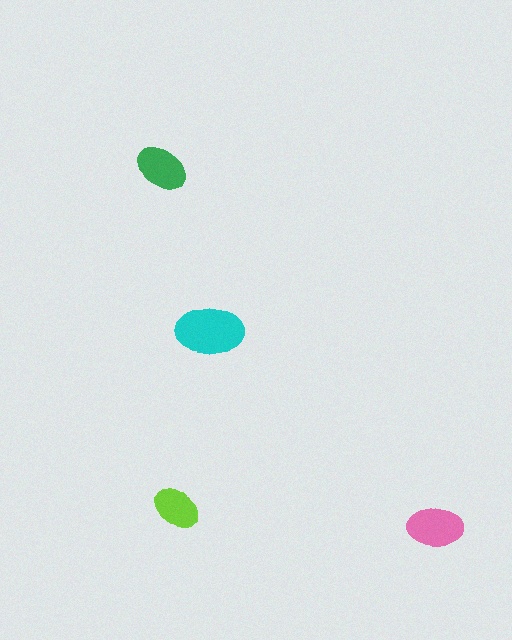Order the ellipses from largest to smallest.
the cyan one, the pink one, the green one, the lime one.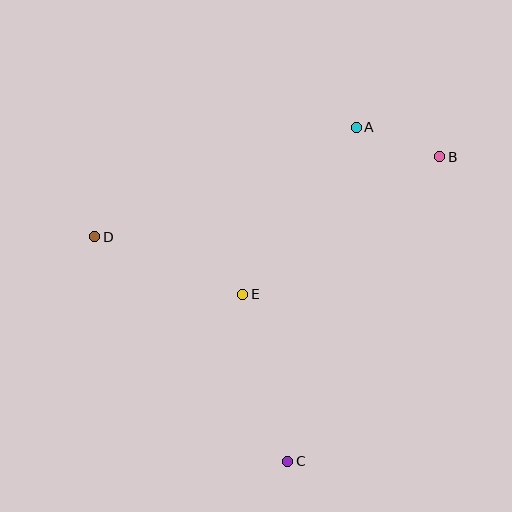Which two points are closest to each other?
Points A and B are closest to each other.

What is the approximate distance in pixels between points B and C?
The distance between B and C is approximately 340 pixels.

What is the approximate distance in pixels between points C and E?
The distance between C and E is approximately 173 pixels.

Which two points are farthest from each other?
Points B and D are farthest from each other.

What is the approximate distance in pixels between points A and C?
The distance between A and C is approximately 341 pixels.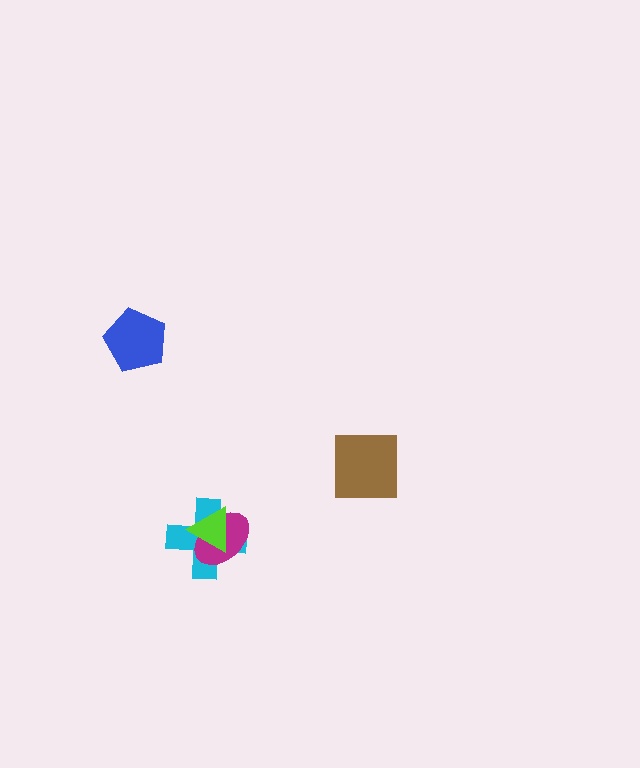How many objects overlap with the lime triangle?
2 objects overlap with the lime triangle.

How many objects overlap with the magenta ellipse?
2 objects overlap with the magenta ellipse.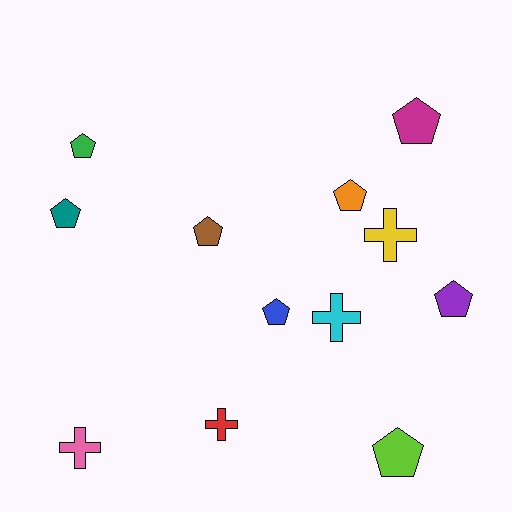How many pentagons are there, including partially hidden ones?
There are 8 pentagons.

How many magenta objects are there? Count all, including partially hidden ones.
There is 1 magenta object.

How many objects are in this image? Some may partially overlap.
There are 12 objects.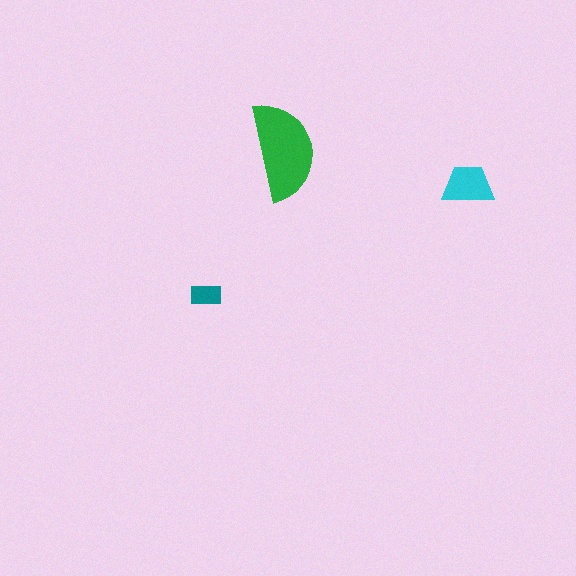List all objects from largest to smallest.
The green semicircle, the cyan trapezoid, the teal rectangle.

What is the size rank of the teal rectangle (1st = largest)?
3rd.